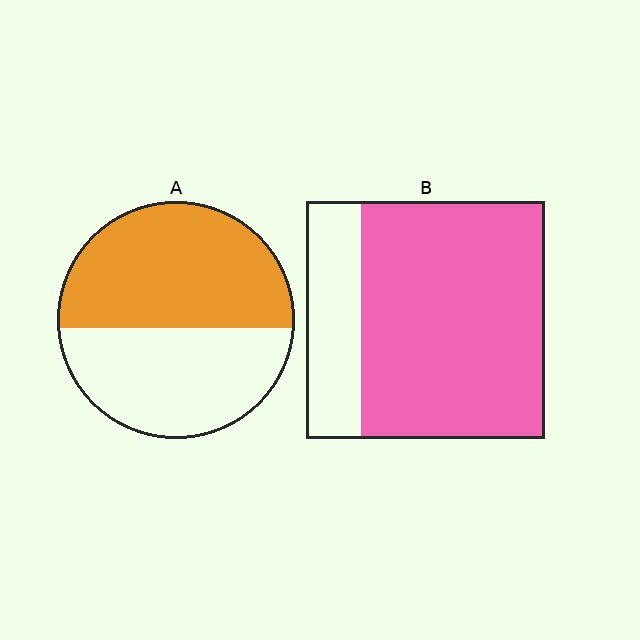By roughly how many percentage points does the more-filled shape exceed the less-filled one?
By roughly 25 percentage points (B over A).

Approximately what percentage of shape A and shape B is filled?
A is approximately 55% and B is approximately 75%.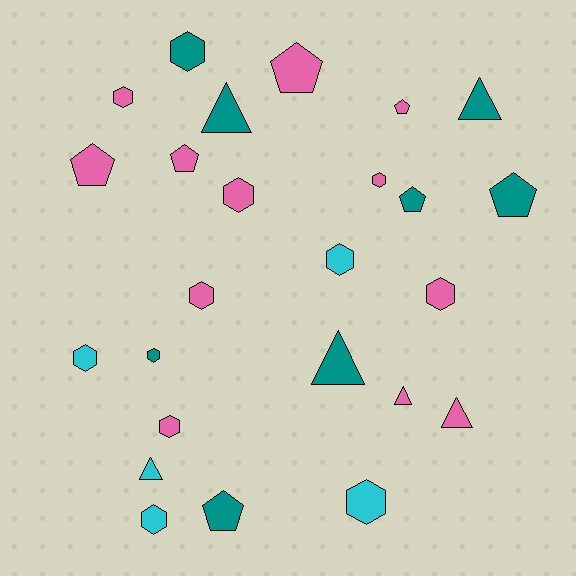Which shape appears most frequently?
Hexagon, with 12 objects.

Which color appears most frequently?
Pink, with 12 objects.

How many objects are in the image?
There are 25 objects.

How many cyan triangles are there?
There is 1 cyan triangle.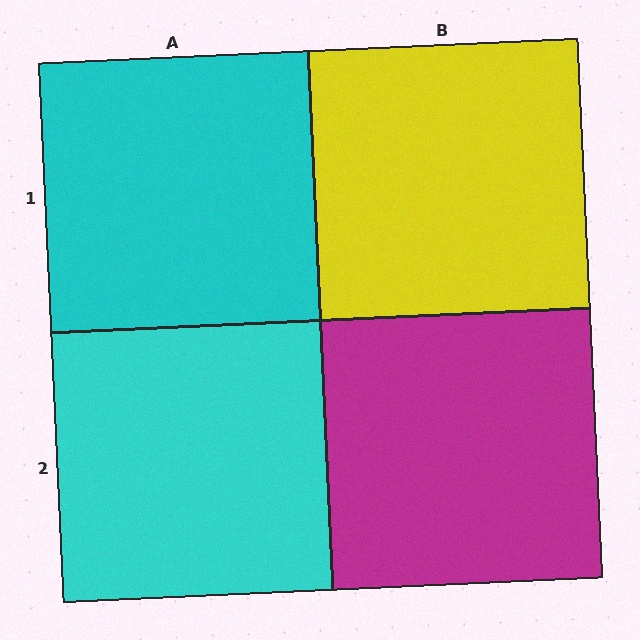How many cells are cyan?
2 cells are cyan.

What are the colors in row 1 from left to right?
Cyan, yellow.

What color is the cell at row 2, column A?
Cyan.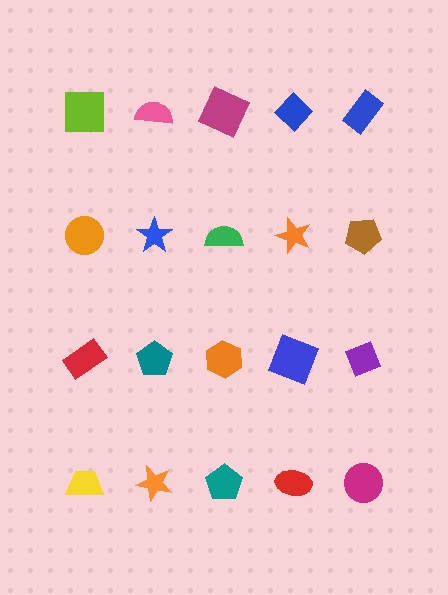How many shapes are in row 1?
5 shapes.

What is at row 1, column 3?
A magenta square.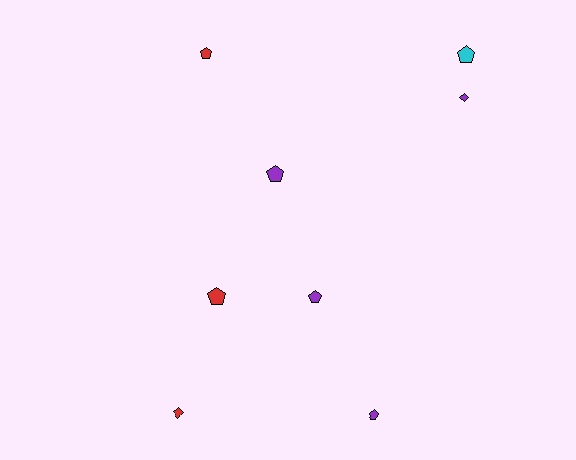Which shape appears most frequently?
Pentagon, with 6 objects.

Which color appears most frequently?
Purple, with 4 objects.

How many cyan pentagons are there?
There is 1 cyan pentagon.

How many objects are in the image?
There are 8 objects.